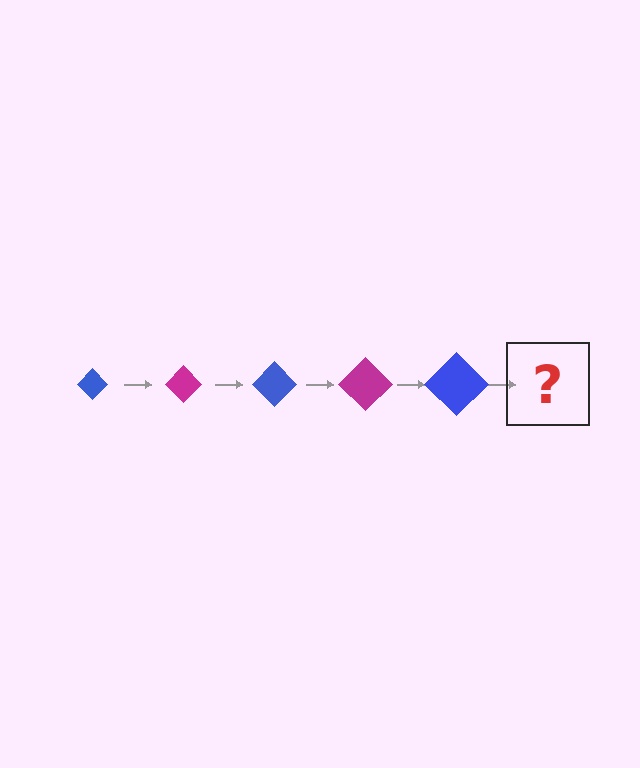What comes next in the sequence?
The next element should be a magenta diamond, larger than the previous one.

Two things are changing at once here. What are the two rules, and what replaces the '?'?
The two rules are that the diamond grows larger each step and the color cycles through blue and magenta. The '?' should be a magenta diamond, larger than the previous one.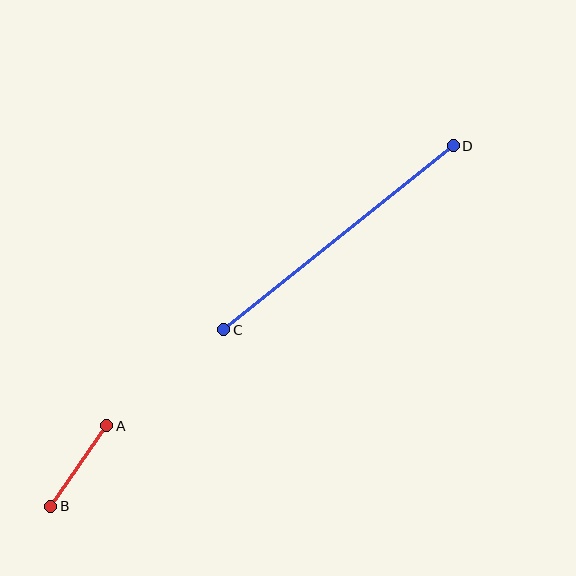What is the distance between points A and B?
The distance is approximately 98 pixels.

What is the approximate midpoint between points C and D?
The midpoint is at approximately (339, 238) pixels.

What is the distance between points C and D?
The distance is approximately 294 pixels.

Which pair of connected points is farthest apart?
Points C and D are farthest apart.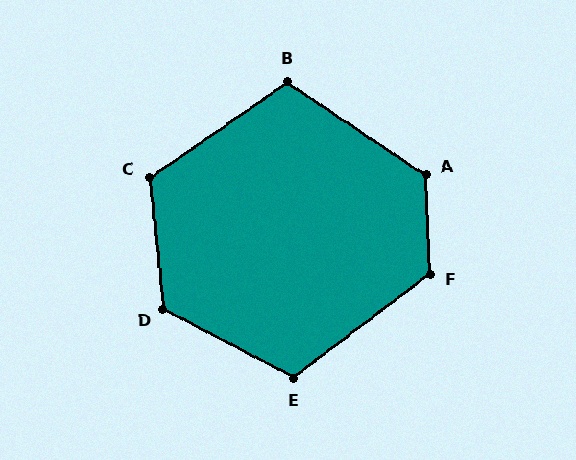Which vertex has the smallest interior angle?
B, at approximately 111 degrees.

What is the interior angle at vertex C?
Approximately 119 degrees (obtuse).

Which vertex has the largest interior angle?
A, at approximately 126 degrees.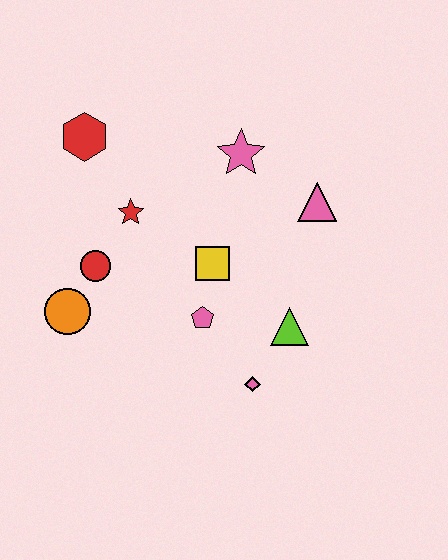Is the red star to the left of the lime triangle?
Yes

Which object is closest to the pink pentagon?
The yellow square is closest to the pink pentagon.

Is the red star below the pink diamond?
No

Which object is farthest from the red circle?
The pink triangle is farthest from the red circle.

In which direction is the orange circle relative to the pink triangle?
The orange circle is to the left of the pink triangle.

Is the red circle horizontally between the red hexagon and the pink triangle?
Yes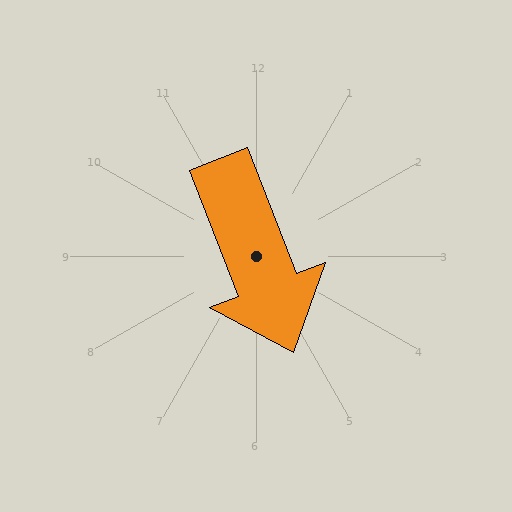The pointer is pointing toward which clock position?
Roughly 5 o'clock.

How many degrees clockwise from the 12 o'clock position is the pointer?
Approximately 159 degrees.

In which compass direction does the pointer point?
South.